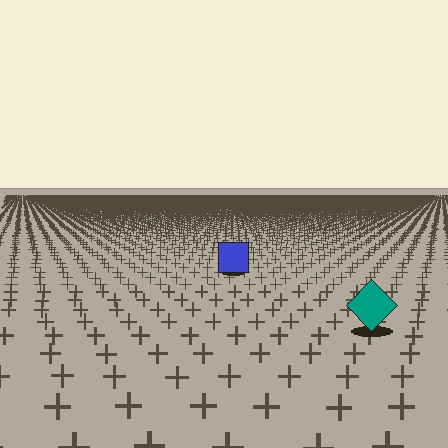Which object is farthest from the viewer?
The blue square is farthest from the viewer. It appears smaller and the ground texture around it is denser.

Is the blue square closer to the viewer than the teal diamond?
No. The teal diamond is closer — you can tell from the texture gradient: the ground texture is coarser near it.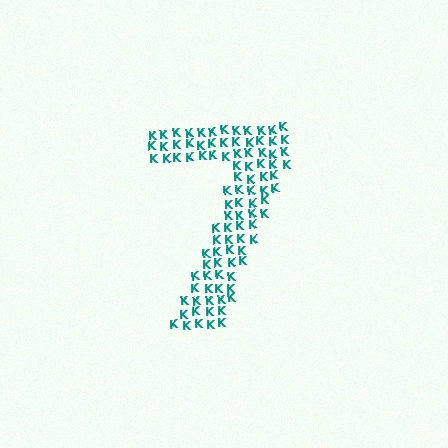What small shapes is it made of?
It is made of small letter K's.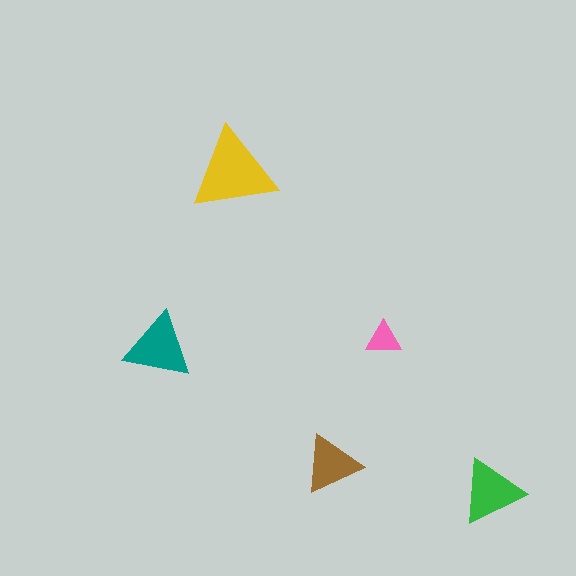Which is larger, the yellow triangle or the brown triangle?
The yellow one.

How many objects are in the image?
There are 5 objects in the image.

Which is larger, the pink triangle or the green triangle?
The green one.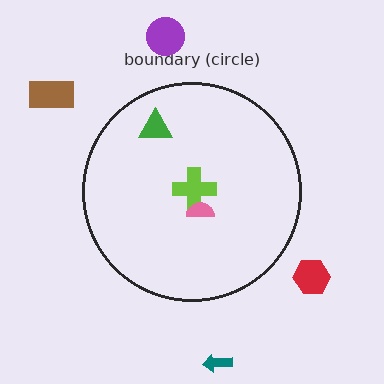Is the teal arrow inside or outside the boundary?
Outside.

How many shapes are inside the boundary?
3 inside, 4 outside.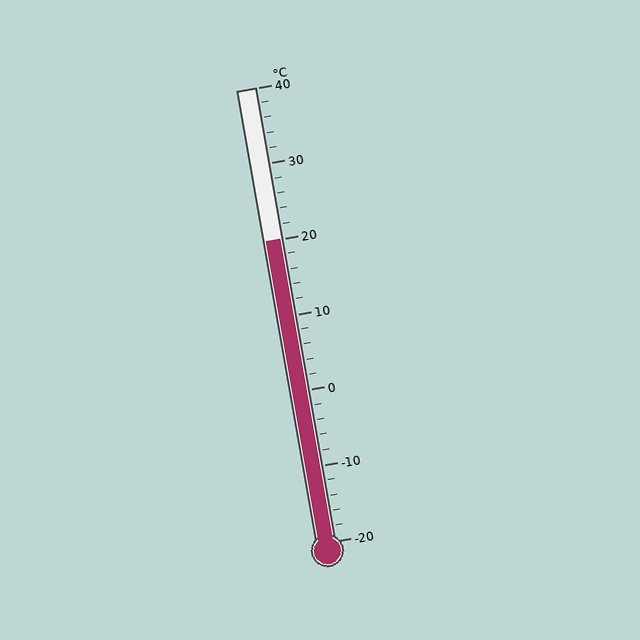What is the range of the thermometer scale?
The thermometer scale ranges from -20°C to 40°C.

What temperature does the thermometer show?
The thermometer shows approximately 20°C.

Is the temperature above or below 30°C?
The temperature is below 30°C.